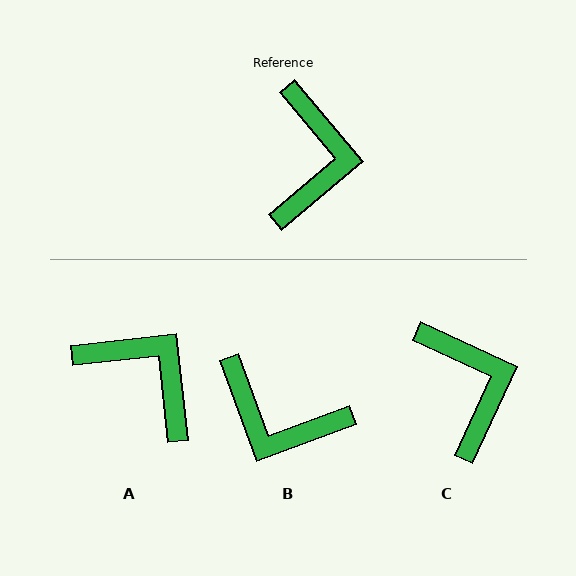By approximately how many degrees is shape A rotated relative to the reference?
Approximately 56 degrees counter-clockwise.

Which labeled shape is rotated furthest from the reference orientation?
B, about 110 degrees away.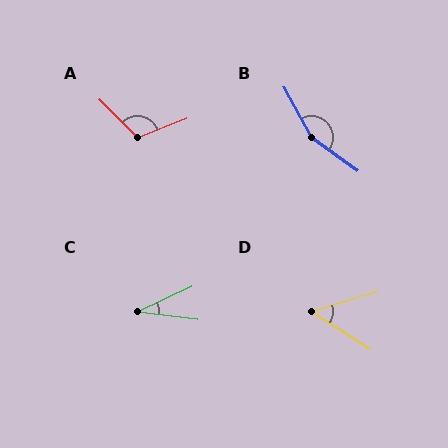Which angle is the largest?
B, at approximately 154 degrees.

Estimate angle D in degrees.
Approximately 50 degrees.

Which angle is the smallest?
C, at approximately 32 degrees.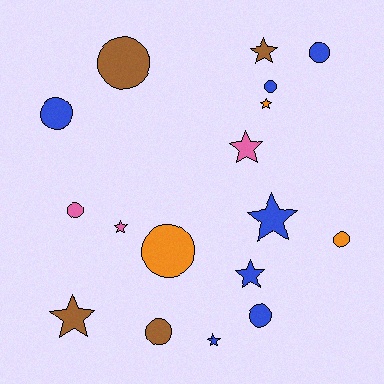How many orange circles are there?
There are 2 orange circles.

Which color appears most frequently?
Blue, with 7 objects.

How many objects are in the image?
There are 17 objects.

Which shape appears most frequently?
Circle, with 9 objects.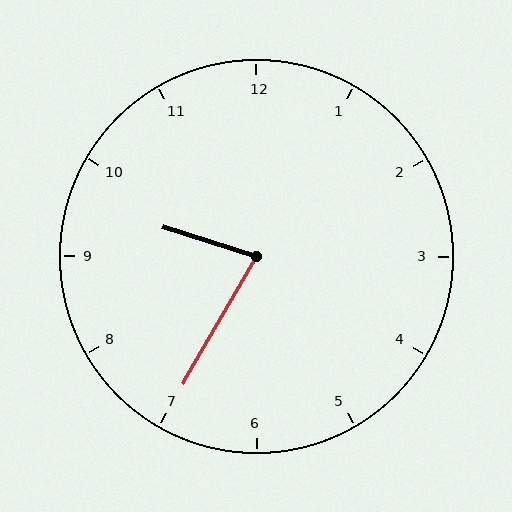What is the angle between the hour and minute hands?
Approximately 78 degrees.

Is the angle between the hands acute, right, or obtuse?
It is acute.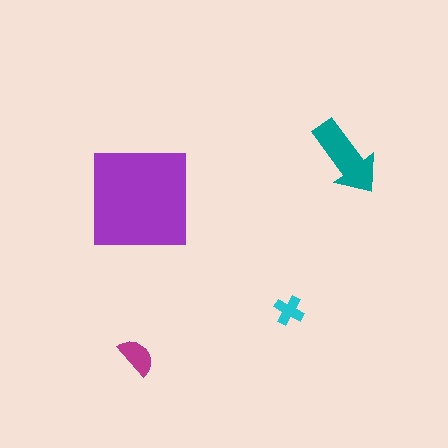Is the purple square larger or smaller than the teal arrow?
Larger.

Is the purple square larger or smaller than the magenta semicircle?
Larger.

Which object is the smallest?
The cyan cross.